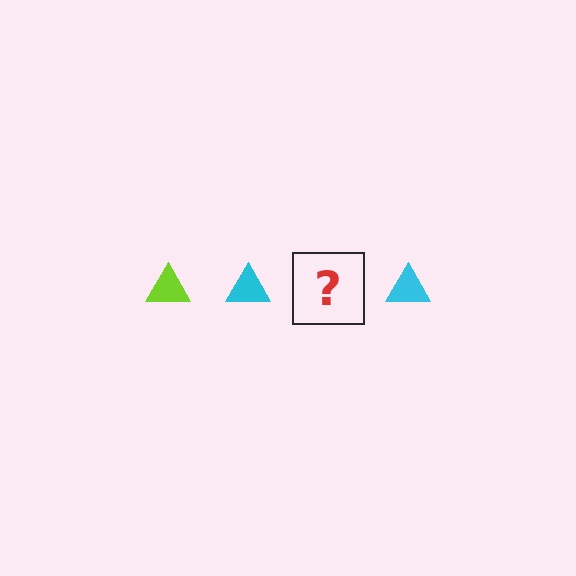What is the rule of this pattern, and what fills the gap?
The rule is that the pattern cycles through lime, cyan triangles. The gap should be filled with a lime triangle.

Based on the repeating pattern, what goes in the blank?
The blank should be a lime triangle.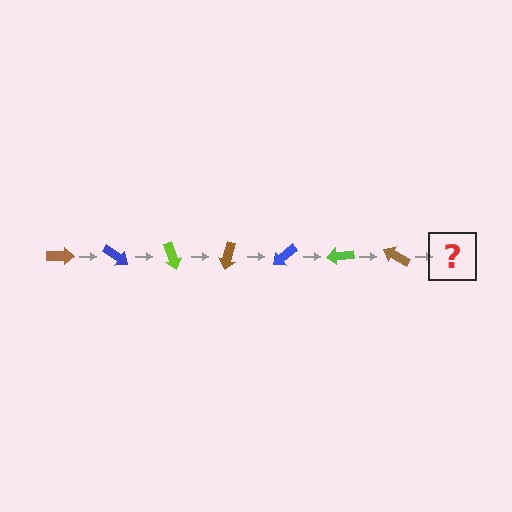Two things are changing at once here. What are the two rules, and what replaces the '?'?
The two rules are that it rotates 35 degrees each step and the color cycles through brown, blue, and lime. The '?' should be a blue arrow, rotated 245 degrees from the start.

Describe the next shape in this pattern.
It should be a blue arrow, rotated 245 degrees from the start.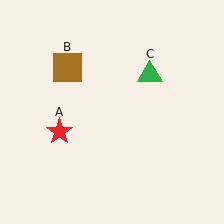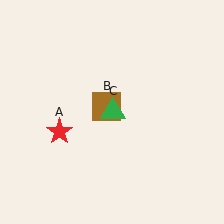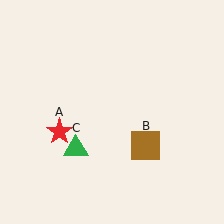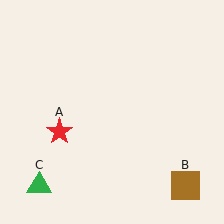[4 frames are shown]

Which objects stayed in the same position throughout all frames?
Red star (object A) remained stationary.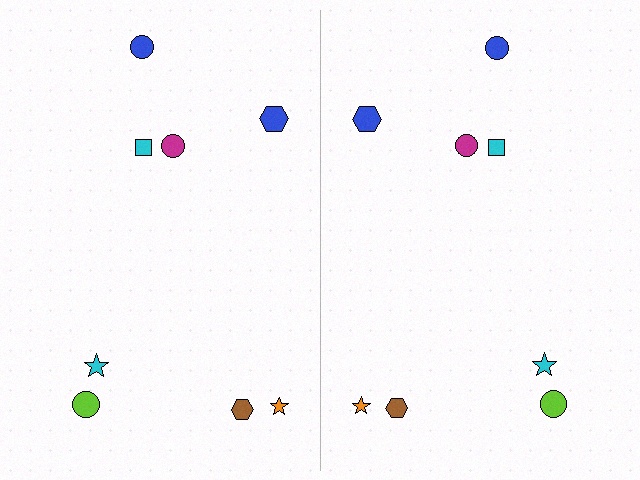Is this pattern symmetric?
Yes, this pattern has bilateral (reflection) symmetry.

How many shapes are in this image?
There are 16 shapes in this image.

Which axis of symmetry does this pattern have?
The pattern has a vertical axis of symmetry running through the center of the image.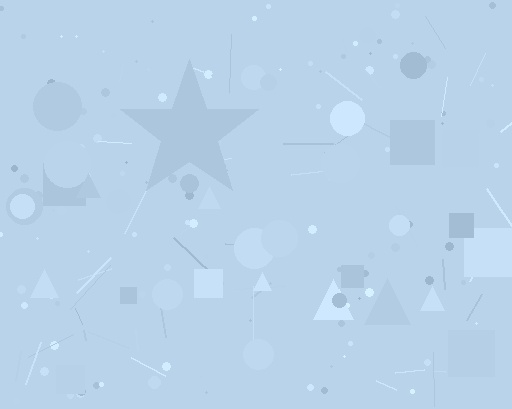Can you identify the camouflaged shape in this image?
The camouflaged shape is a star.